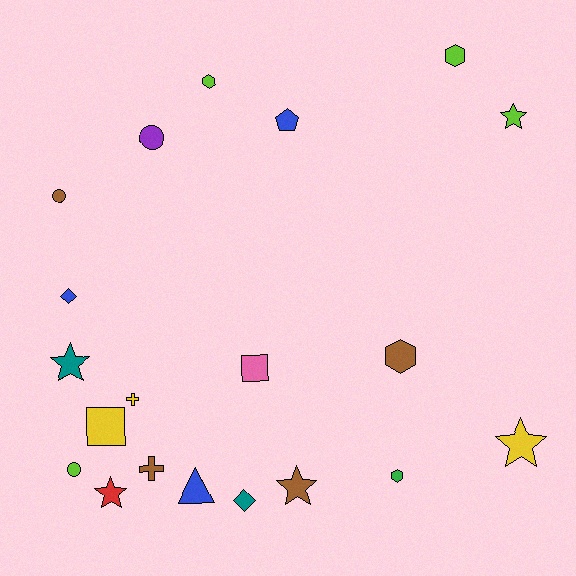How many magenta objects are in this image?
There are no magenta objects.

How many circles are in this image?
There are 3 circles.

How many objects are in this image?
There are 20 objects.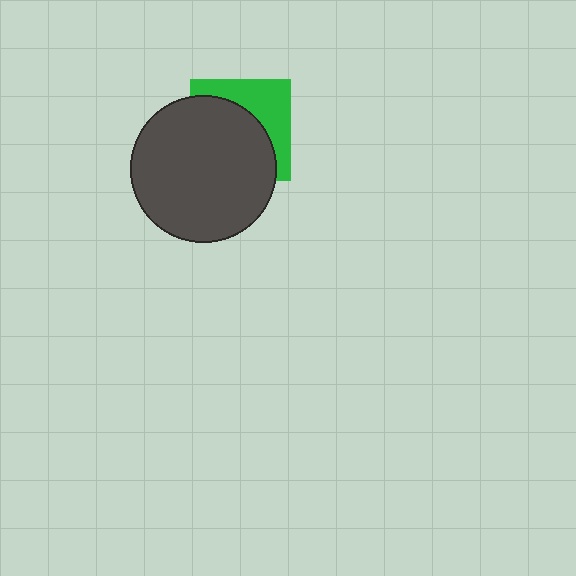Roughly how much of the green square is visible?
A small part of it is visible (roughly 39%).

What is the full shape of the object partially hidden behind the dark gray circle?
The partially hidden object is a green square.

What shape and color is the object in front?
The object in front is a dark gray circle.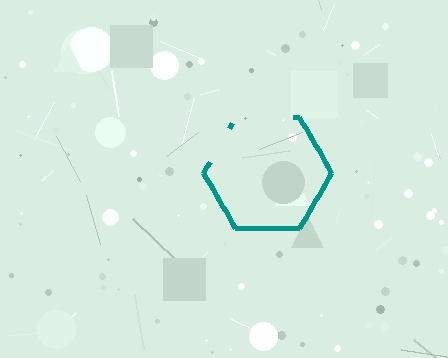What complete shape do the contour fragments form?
The contour fragments form a hexagon.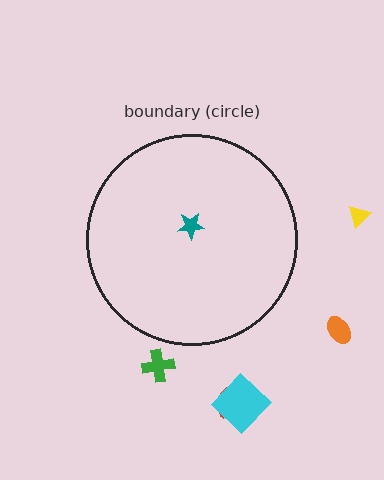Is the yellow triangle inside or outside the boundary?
Outside.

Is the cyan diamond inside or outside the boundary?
Outside.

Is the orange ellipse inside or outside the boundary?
Outside.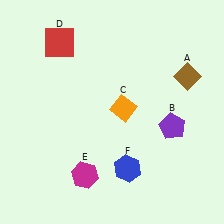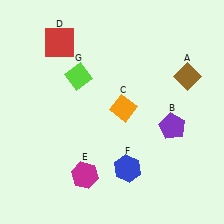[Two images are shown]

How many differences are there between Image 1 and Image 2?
There is 1 difference between the two images.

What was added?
A lime diamond (G) was added in Image 2.